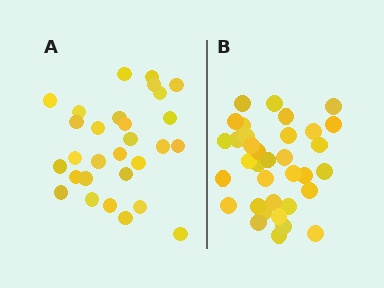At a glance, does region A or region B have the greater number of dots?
Region B (the right region) has more dots.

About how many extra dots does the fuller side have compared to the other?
Region B has about 6 more dots than region A.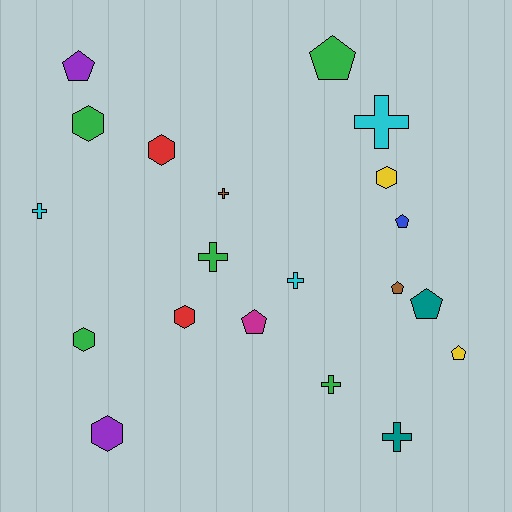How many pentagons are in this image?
There are 7 pentagons.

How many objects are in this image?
There are 20 objects.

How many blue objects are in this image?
There is 1 blue object.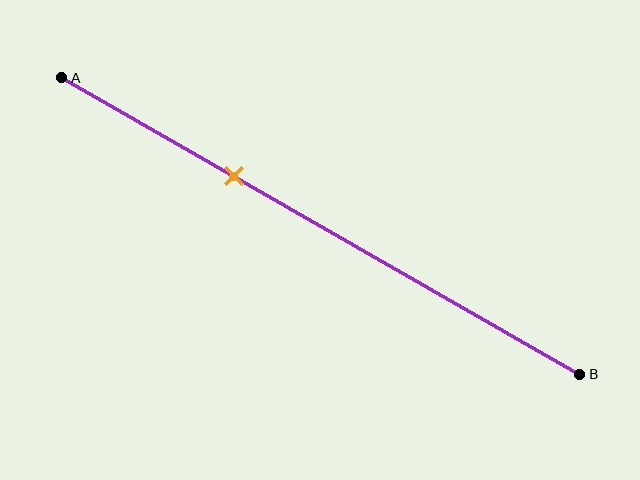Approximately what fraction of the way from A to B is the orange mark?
The orange mark is approximately 35% of the way from A to B.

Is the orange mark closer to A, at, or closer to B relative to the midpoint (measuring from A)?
The orange mark is closer to point A than the midpoint of segment AB.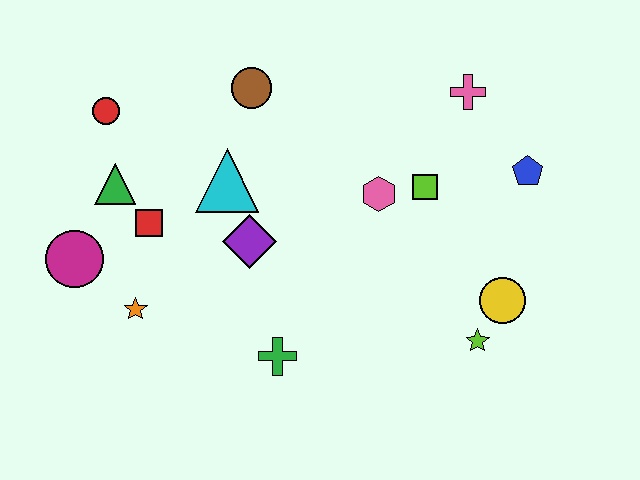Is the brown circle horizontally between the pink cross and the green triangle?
Yes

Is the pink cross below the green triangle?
No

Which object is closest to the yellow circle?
The lime star is closest to the yellow circle.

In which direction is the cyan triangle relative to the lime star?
The cyan triangle is to the left of the lime star.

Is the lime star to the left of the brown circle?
No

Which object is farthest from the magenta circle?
The blue pentagon is farthest from the magenta circle.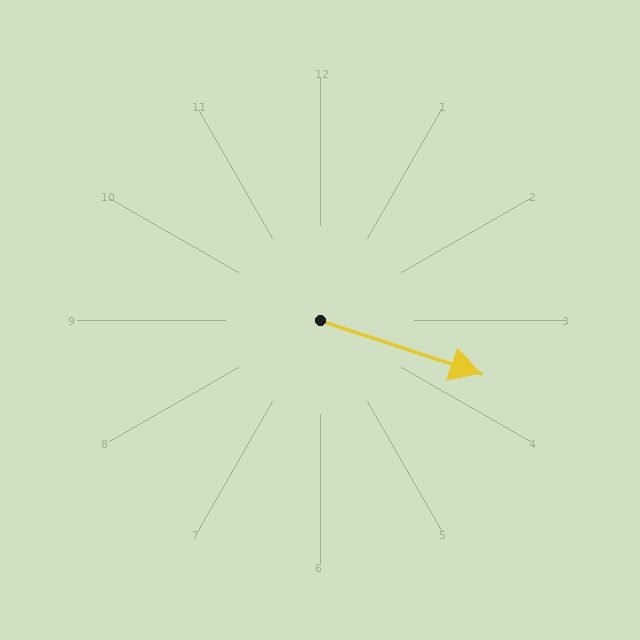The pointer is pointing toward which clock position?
Roughly 4 o'clock.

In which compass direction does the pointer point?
East.